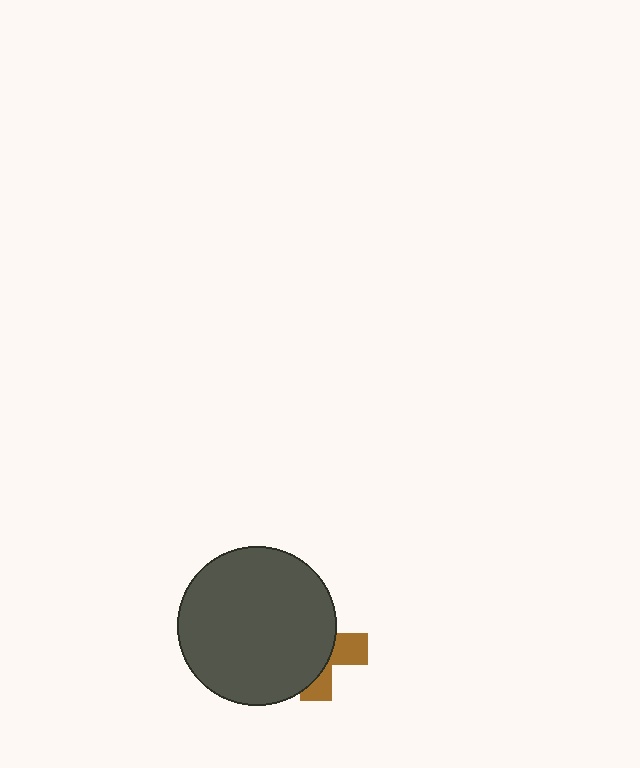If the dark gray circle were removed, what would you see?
You would see the complete brown cross.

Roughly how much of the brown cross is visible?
A small part of it is visible (roughly 32%).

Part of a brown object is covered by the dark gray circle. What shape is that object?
It is a cross.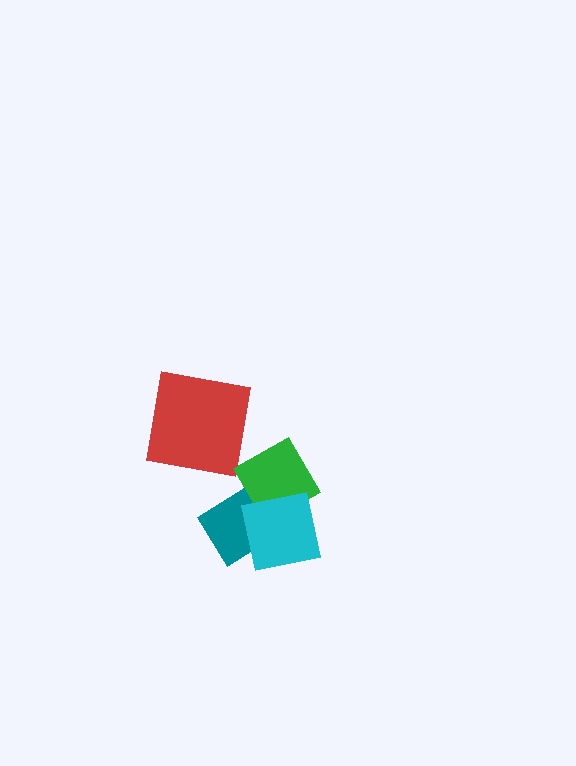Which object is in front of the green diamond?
The cyan square is in front of the green diamond.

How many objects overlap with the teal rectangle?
2 objects overlap with the teal rectangle.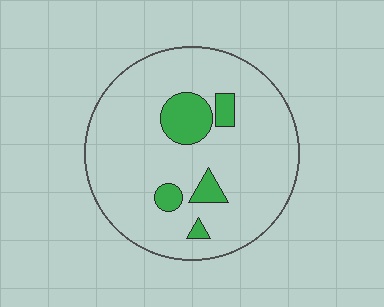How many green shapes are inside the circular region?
5.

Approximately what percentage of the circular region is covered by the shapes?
Approximately 15%.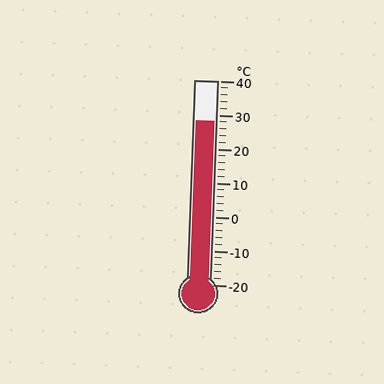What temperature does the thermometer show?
The thermometer shows approximately 28°C.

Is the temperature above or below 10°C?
The temperature is above 10°C.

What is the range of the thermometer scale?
The thermometer scale ranges from -20°C to 40°C.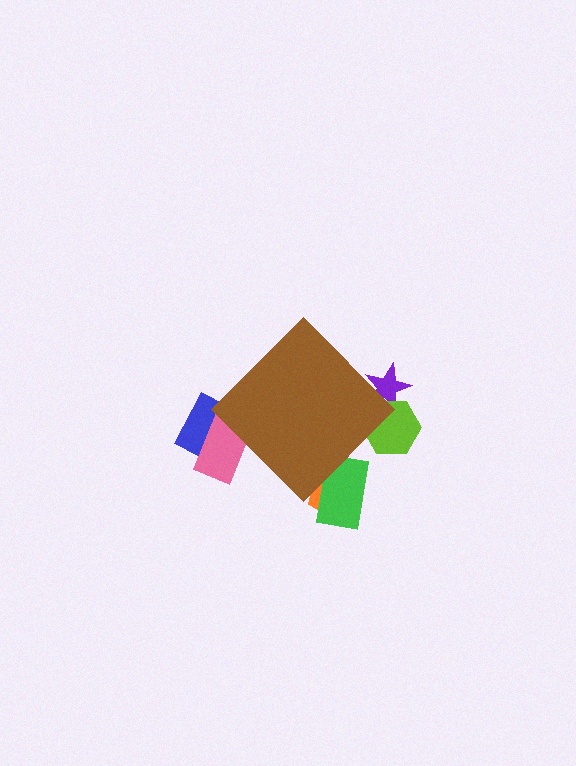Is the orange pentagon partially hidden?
Yes, the orange pentagon is partially hidden behind the brown diamond.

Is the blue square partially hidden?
Yes, the blue square is partially hidden behind the brown diamond.